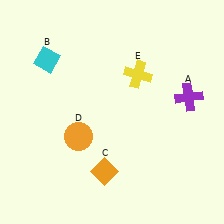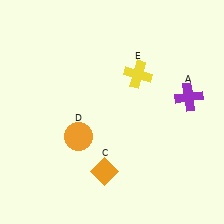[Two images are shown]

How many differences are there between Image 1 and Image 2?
There is 1 difference between the two images.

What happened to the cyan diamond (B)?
The cyan diamond (B) was removed in Image 2. It was in the top-left area of Image 1.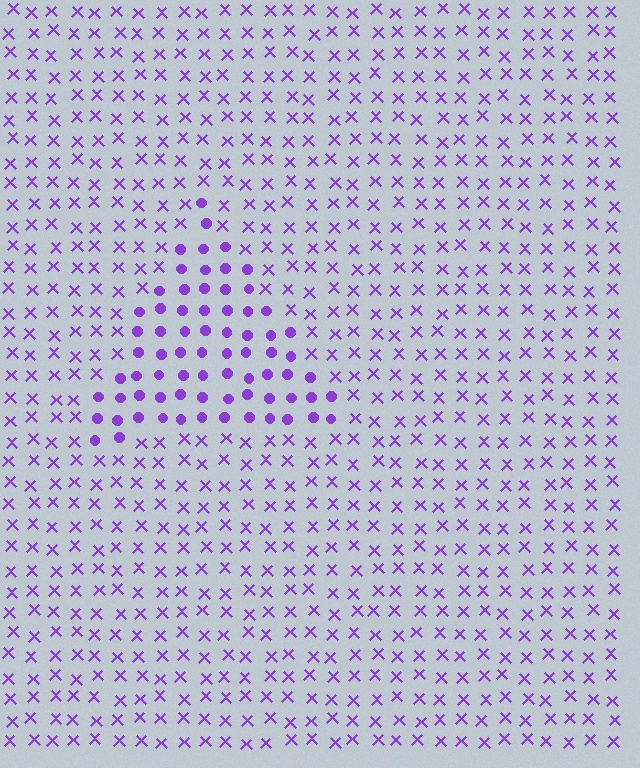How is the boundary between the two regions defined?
The boundary is defined by a change in element shape: circles inside vs. X marks outside. All elements share the same color and spacing.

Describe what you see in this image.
The image is filled with small purple elements arranged in a uniform grid. A triangle-shaped region contains circles, while the surrounding area contains X marks. The boundary is defined purely by the change in element shape.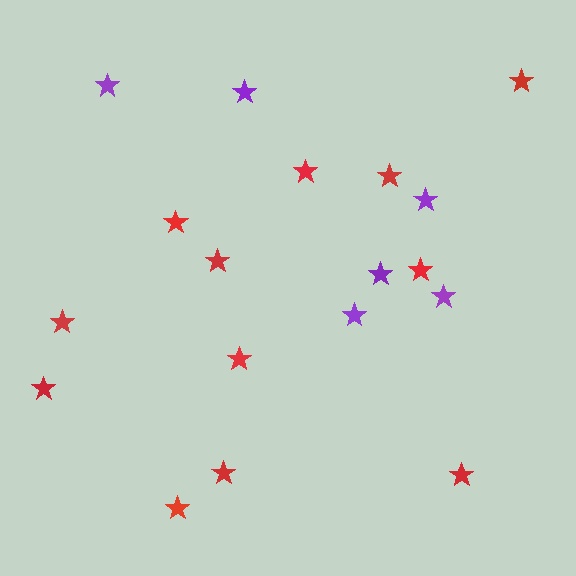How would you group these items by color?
There are 2 groups: one group of red stars (12) and one group of purple stars (6).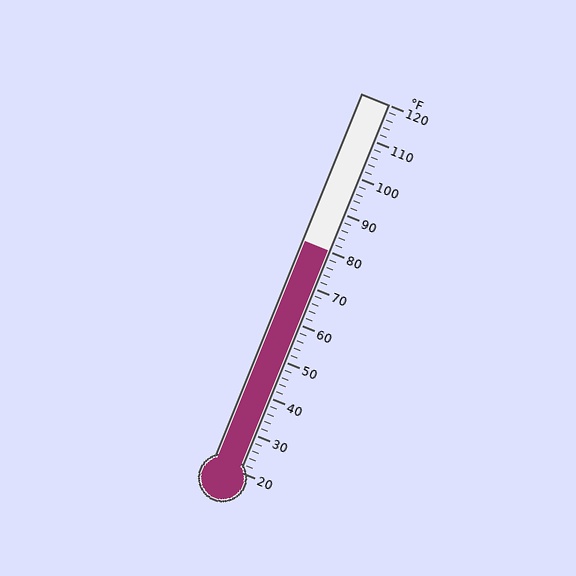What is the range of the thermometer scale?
The thermometer scale ranges from 20°F to 120°F.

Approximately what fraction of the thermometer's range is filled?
The thermometer is filled to approximately 60% of its range.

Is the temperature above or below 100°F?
The temperature is below 100°F.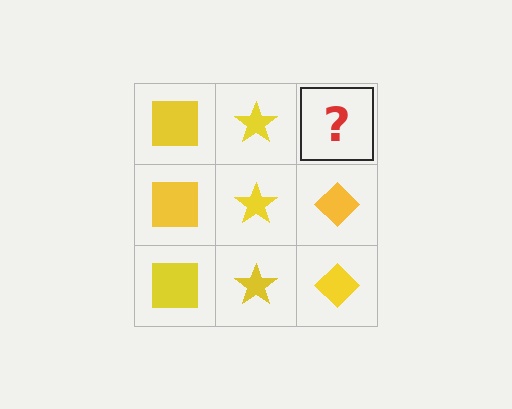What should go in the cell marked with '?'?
The missing cell should contain a yellow diamond.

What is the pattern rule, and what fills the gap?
The rule is that each column has a consistent shape. The gap should be filled with a yellow diamond.